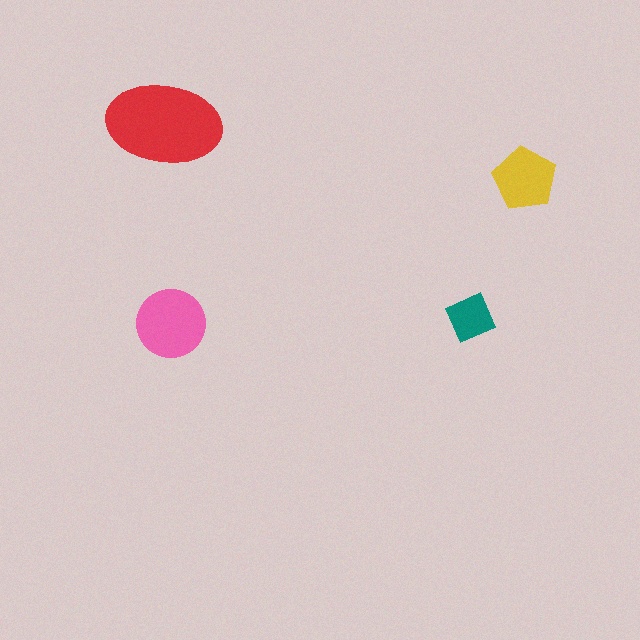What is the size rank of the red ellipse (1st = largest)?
1st.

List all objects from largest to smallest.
The red ellipse, the pink circle, the yellow pentagon, the teal square.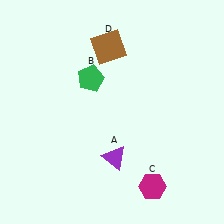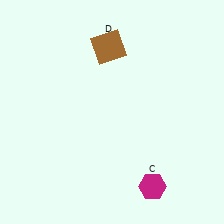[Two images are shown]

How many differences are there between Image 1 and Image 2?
There are 2 differences between the two images.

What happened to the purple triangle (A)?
The purple triangle (A) was removed in Image 2. It was in the bottom-right area of Image 1.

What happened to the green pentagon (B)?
The green pentagon (B) was removed in Image 2. It was in the top-left area of Image 1.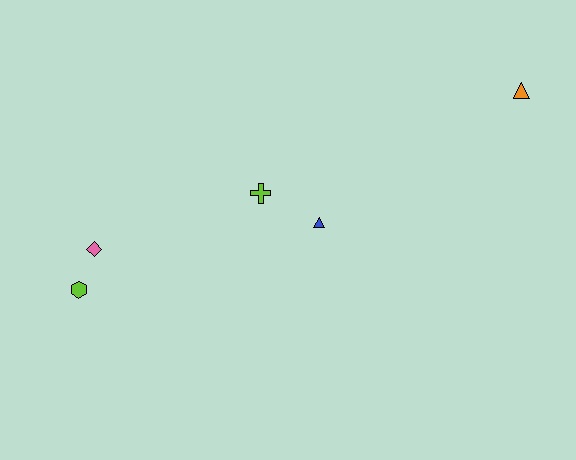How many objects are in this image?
There are 5 objects.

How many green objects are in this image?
There are no green objects.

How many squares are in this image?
There are no squares.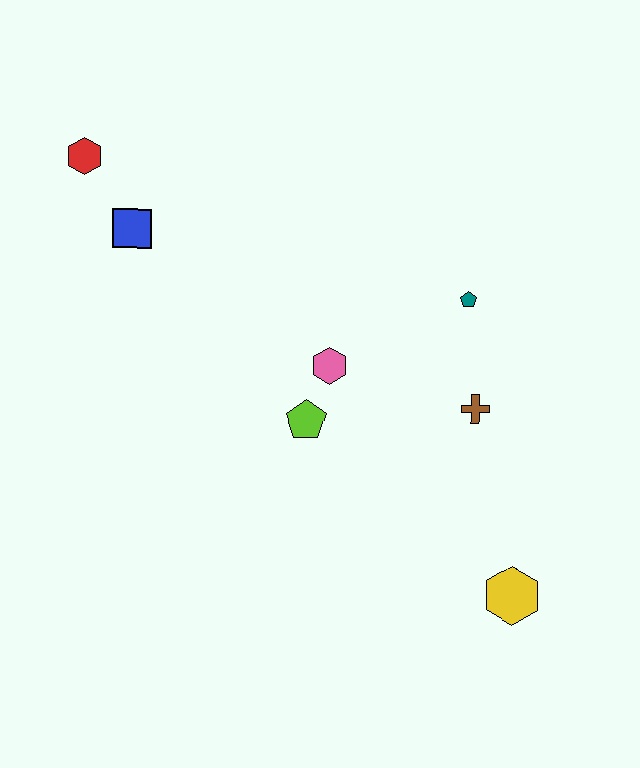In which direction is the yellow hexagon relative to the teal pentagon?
The yellow hexagon is below the teal pentagon.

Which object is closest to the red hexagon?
The blue square is closest to the red hexagon.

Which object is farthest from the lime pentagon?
The red hexagon is farthest from the lime pentagon.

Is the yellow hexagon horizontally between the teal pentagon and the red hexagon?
No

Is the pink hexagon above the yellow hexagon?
Yes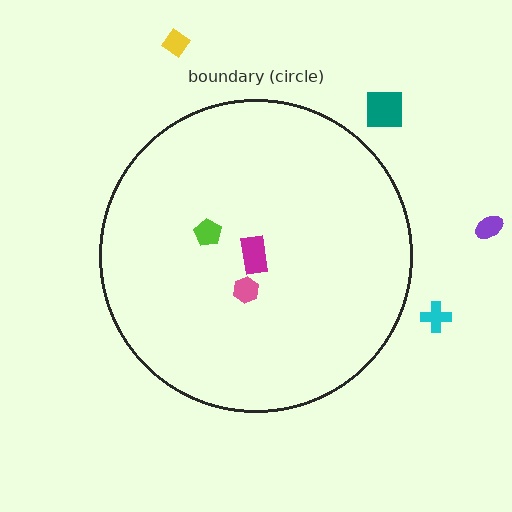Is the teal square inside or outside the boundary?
Outside.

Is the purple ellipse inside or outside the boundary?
Outside.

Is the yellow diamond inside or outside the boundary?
Outside.